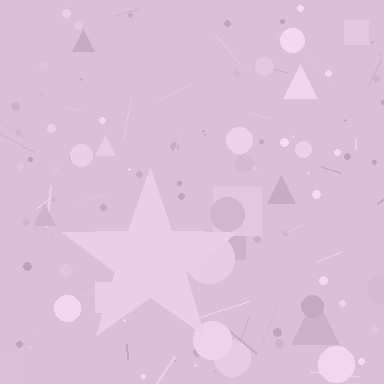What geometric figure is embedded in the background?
A star is embedded in the background.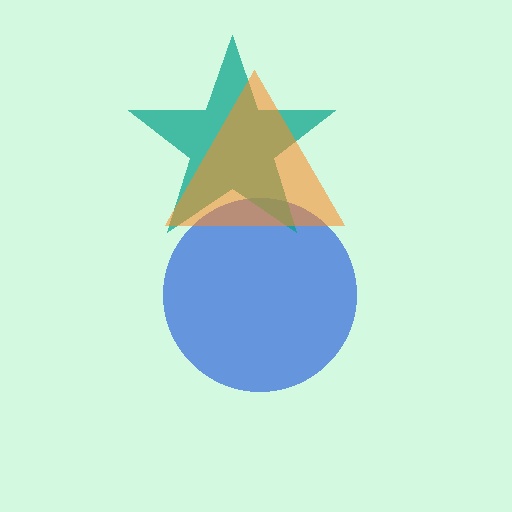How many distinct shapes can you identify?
There are 3 distinct shapes: a blue circle, a teal star, an orange triangle.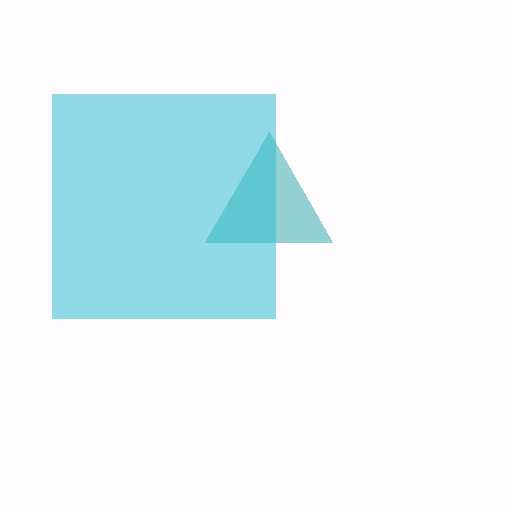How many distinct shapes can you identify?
There are 2 distinct shapes: a teal triangle, a cyan square.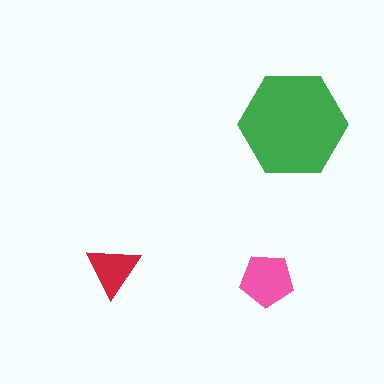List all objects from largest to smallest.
The green hexagon, the pink pentagon, the red triangle.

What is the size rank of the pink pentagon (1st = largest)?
2nd.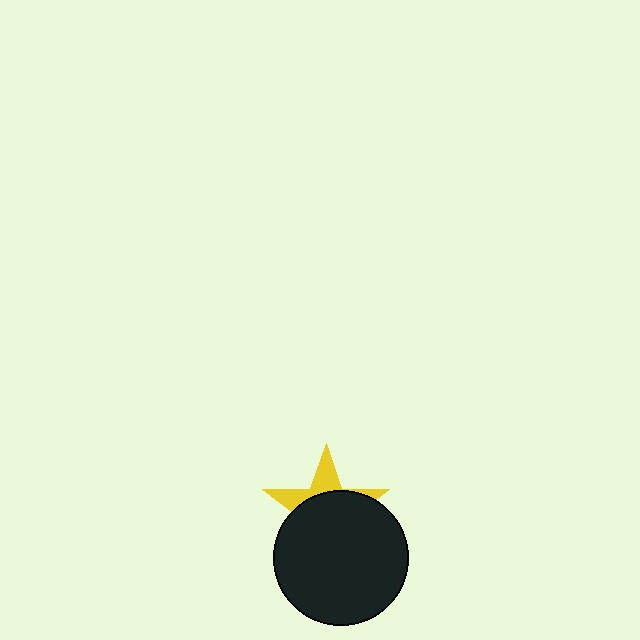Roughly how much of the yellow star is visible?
A small part of it is visible (roughly 31%).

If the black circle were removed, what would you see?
You would see the complete yellow star.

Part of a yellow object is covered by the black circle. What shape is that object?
It is a star.